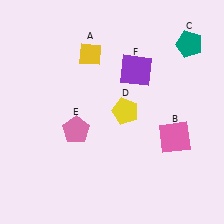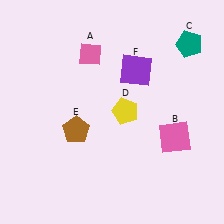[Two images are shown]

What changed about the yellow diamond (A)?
In Image 1, A is yellow. In Image 2, it changed to pink.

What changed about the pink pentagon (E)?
In Image 1, E is pink. In Image 2, it changed to brown.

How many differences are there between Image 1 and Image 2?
There are 2 differences between the two images.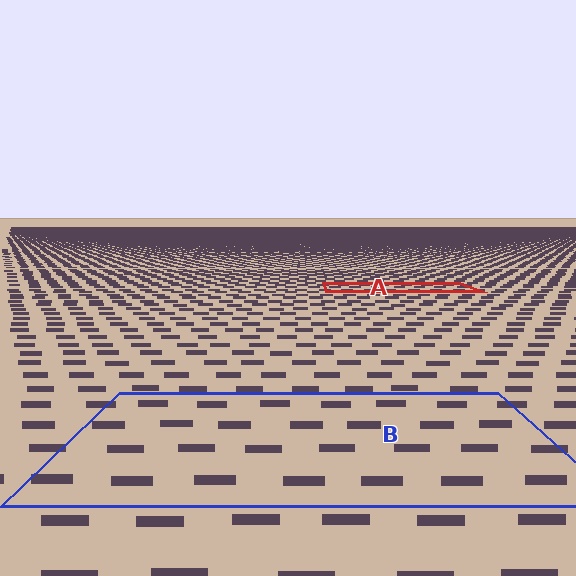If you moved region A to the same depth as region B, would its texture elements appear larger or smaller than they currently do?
They would appear larger. At a closer depth, the same texture elements are projected at a bigger on-screen size.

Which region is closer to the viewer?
Region B is closer. The texture elements there are larger and more spread out.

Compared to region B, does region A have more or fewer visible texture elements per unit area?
Region A has more texture elements per unit area — they are packed more densely because it is farther away.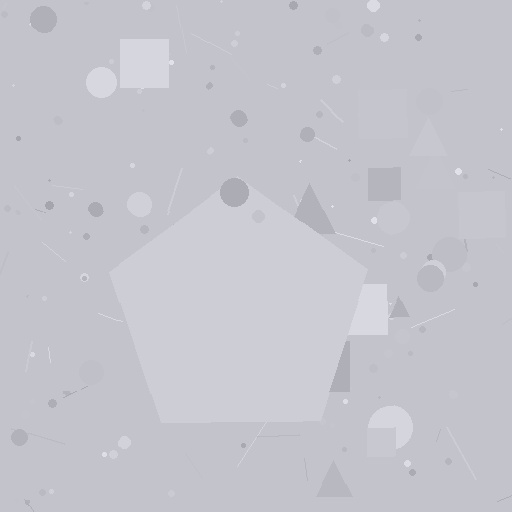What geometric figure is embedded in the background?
A pentagon is embedded in the background.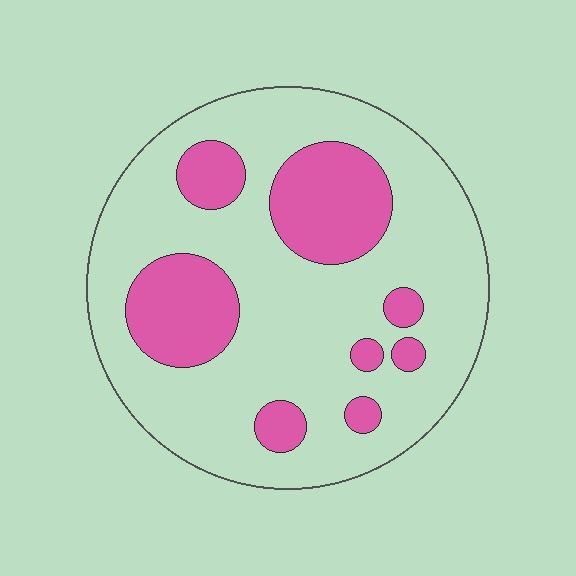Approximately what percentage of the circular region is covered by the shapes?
Approximately 25%.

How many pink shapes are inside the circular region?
8.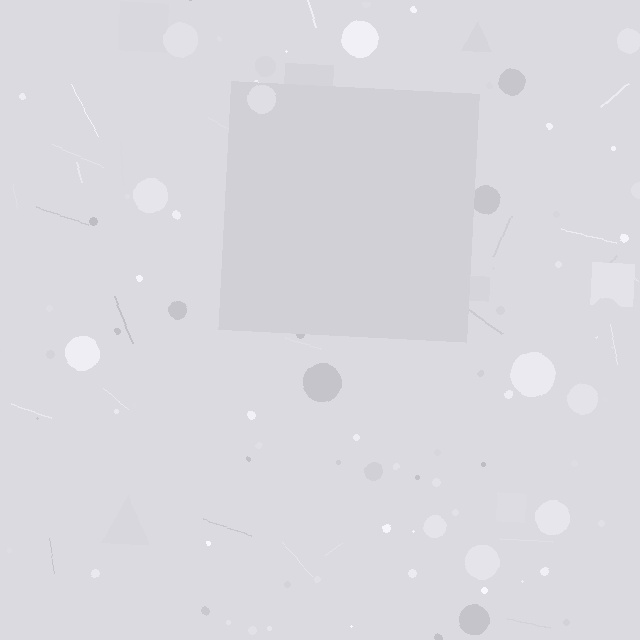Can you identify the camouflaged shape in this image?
The camouflaged shape is a square.